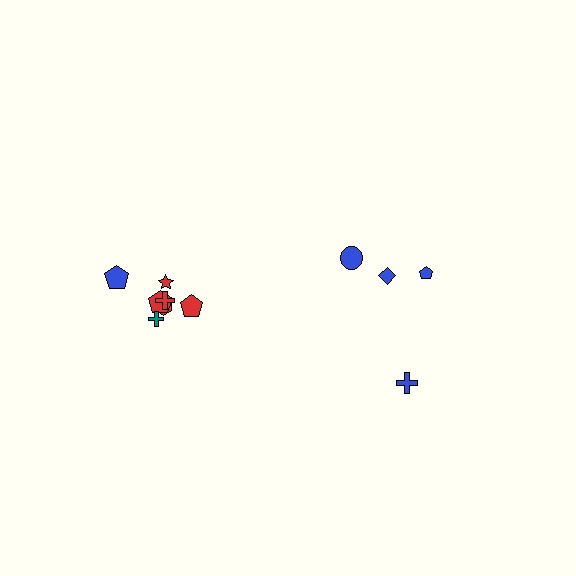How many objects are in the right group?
There are 4 objects.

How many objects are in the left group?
There are 7 objects.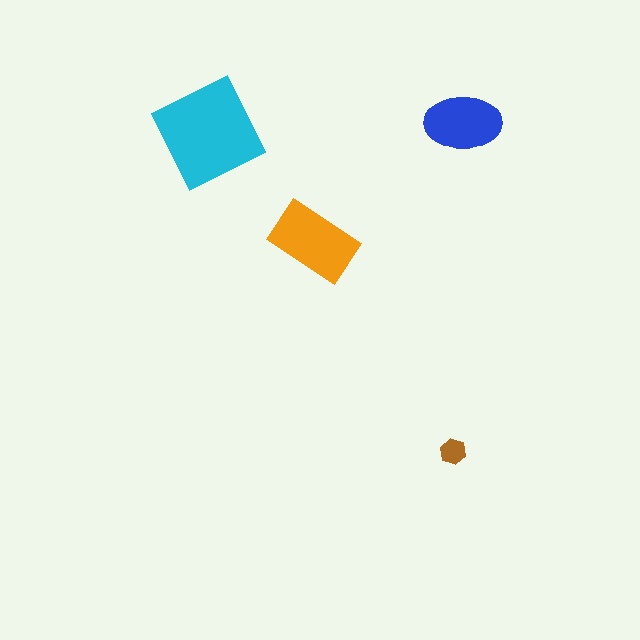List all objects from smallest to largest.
The brown hexagon, the blue ellipse, the orange rectangle, the cyan square.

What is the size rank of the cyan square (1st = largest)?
1st.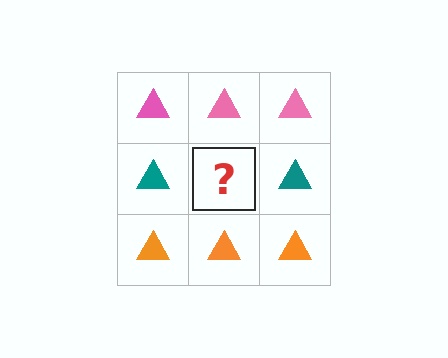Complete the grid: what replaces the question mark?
The question mark should be replaced with a teal triangle.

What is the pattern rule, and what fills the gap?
The rule is that each row has a consistent color. The gap should be filled with a teal triangle.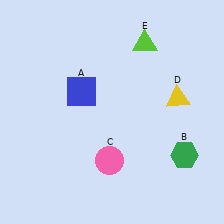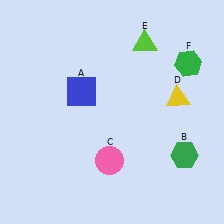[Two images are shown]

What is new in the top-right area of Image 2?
A green hexagon (F) was added in the top-right area of Image 2.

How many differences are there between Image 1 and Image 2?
There is 1 difference between the two images.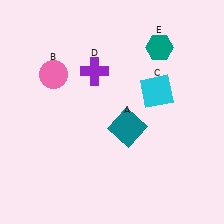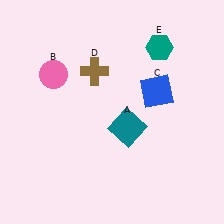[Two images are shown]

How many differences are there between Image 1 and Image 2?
There are 2 differences between the two images.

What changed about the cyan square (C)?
In Image 1, C is cyan. In Image 2, it changed to blue.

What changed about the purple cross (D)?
In Image 1, D is purple. In Image 2, it changed to brown.